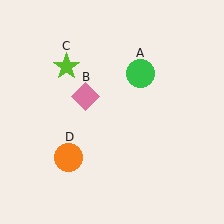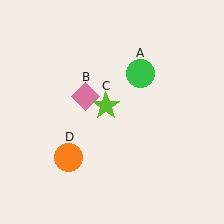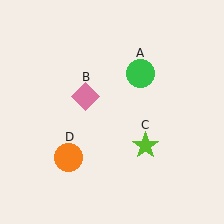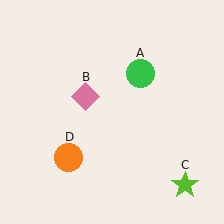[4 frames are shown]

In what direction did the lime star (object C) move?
The lime star (object C) moved down and to the right.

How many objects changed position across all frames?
1 object changed position: lime star (object C).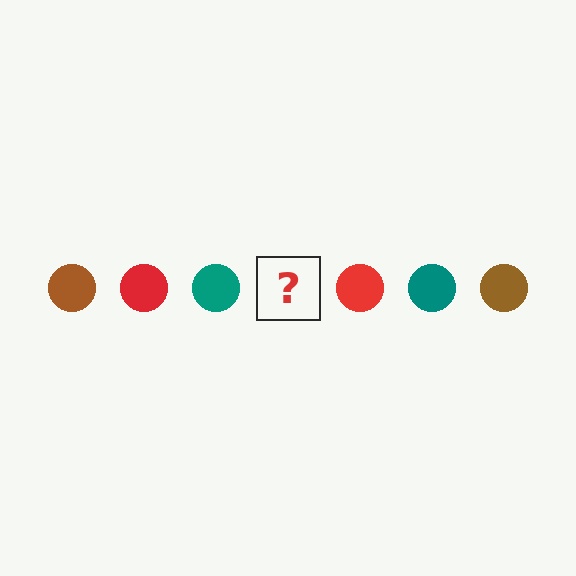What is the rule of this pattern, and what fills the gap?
The rule is that the pattern cycles through brown, red, teal circles. The gap should be filled with a brown circle.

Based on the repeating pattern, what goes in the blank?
The blank should be a brown circle.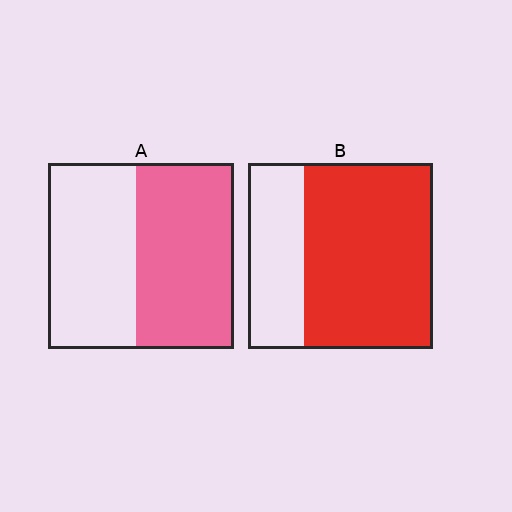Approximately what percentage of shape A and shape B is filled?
A is approximately 55% and B is approximately 70%.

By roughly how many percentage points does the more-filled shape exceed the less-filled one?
By roughly 15 percentage points (B over A).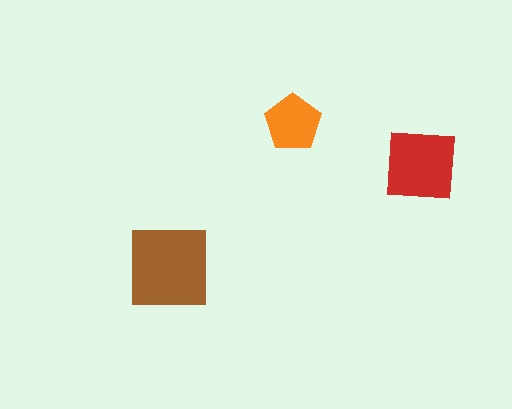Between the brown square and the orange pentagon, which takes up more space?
The brown square.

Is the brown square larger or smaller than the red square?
Larger.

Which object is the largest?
The brown square.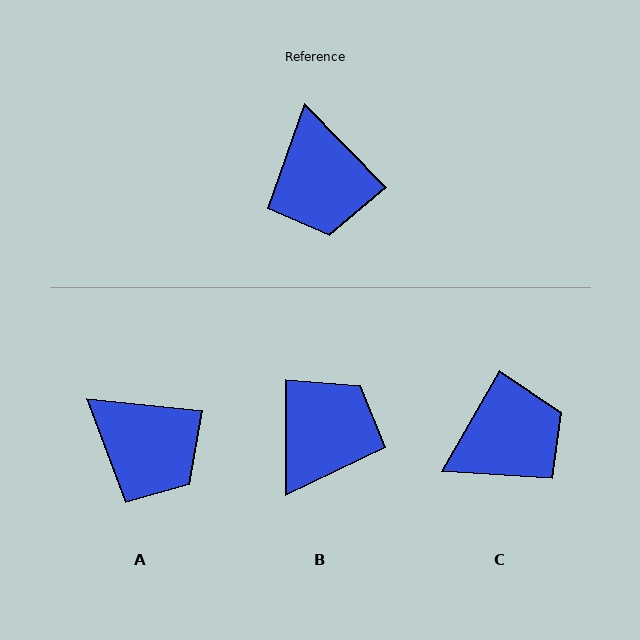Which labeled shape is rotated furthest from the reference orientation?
B, about 135 degrees away.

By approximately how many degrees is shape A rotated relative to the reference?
Approximately 40 degrees counter-clockwise.